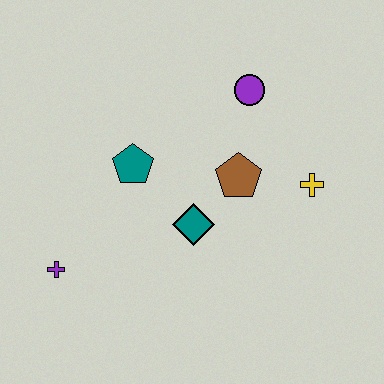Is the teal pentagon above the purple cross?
Yes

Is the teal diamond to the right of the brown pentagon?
No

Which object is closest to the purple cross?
The teal pentagon is closest to the purple cross.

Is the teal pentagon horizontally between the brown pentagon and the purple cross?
Yes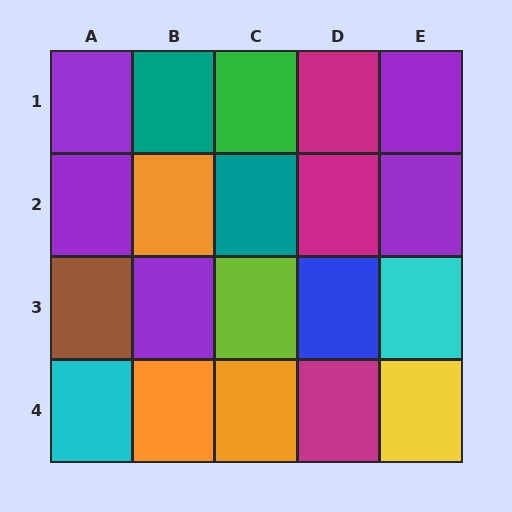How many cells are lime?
1 cell is lime.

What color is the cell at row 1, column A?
Purple.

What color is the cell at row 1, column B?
Teal.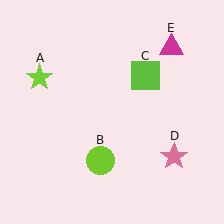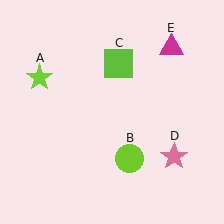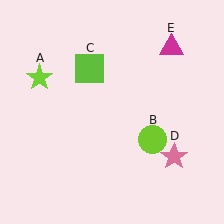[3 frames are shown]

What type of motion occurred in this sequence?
The lime circle (object B), lime square (object C) rotated counterclockwise around the center of the scene.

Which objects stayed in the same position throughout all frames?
Lime star (object A) and pink star (object D) and magenta triangle (object E) remained stationary.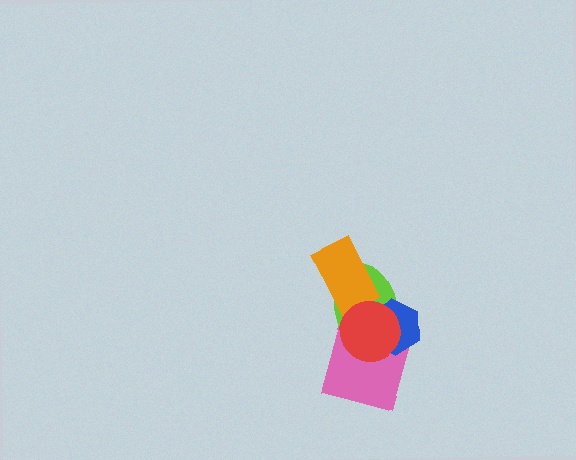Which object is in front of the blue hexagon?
The red circle is in front of the blue hexagon.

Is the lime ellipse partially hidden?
Yes, it is partially covered by another shape.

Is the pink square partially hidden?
Yes, it is partially covered by another shape.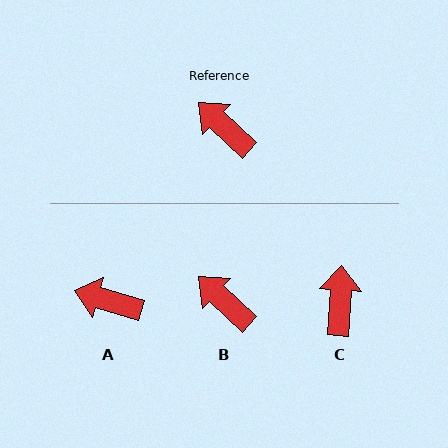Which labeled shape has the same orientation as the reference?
B.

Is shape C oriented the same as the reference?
No, it is off by about 50 degrees.